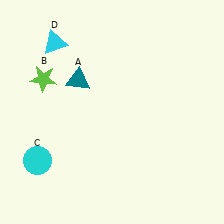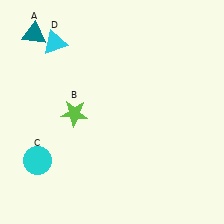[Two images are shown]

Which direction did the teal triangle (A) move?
The teal triangle (A) moved up.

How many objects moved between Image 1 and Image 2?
2 objects moved between the two images.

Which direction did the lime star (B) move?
The lime star (B) moved down.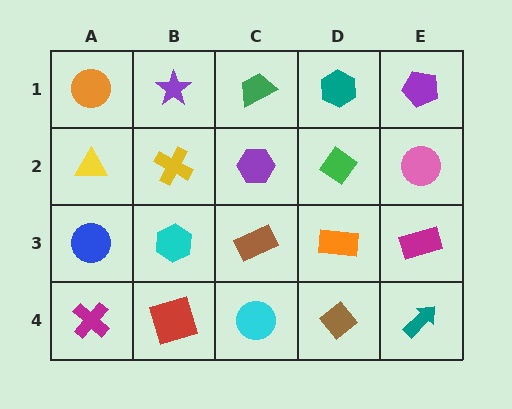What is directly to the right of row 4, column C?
A brown diamond.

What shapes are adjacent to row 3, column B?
A yellow cross (row 2, column B), a red square (row 4, column B), a blue circle (row 3, column A), a brown rectangle (row 3, column C).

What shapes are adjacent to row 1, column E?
A pink circle (row 2, column E), a teal hexagon (row 1, column D).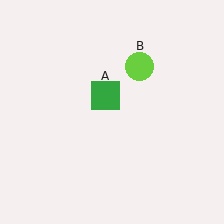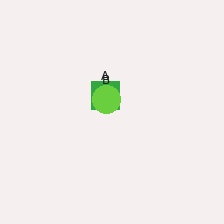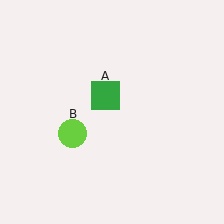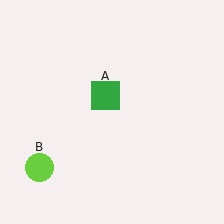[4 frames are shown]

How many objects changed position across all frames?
1 object changed position: lime circle (object B).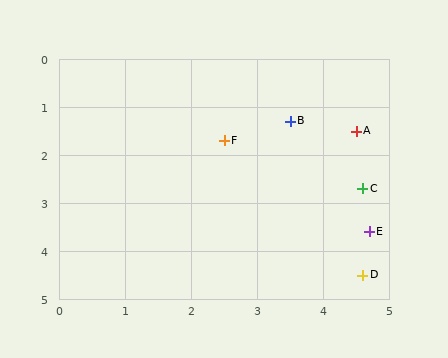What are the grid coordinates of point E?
Point E is at approximately (4.7, 3.6).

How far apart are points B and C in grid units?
Points B and C are about 1.8 grid units apart.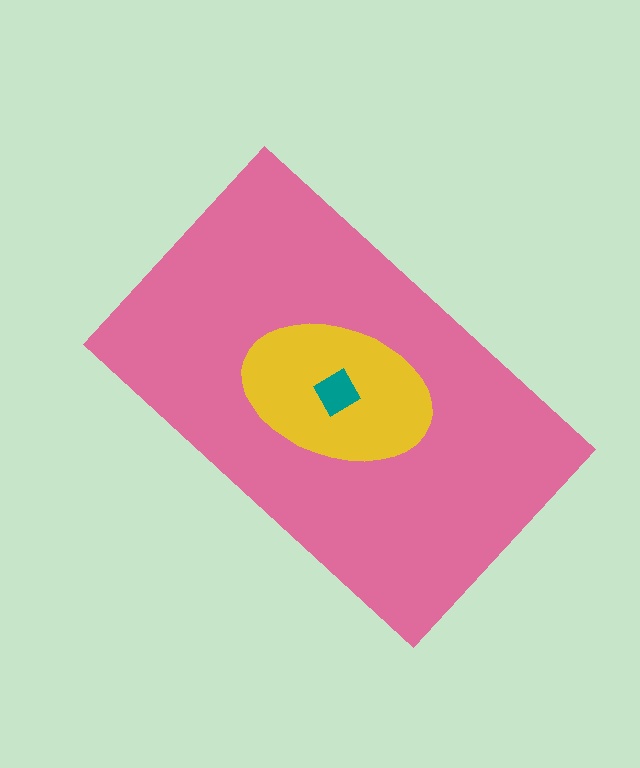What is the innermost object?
The teal diamond.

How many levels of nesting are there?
3.